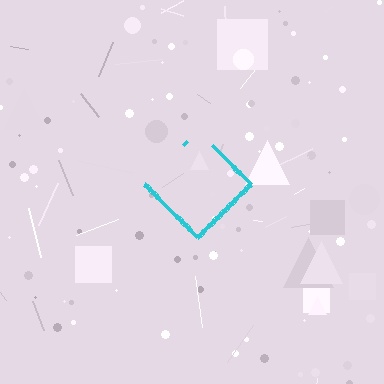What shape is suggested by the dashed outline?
The dashed outline suggests a diamond.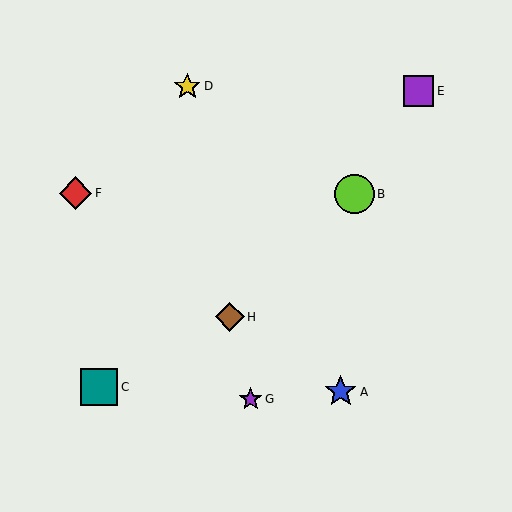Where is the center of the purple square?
The center of the purple square is at (419, 91).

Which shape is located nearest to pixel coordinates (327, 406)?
The blue star (labeled A) at (341, 392) is nearest to that location.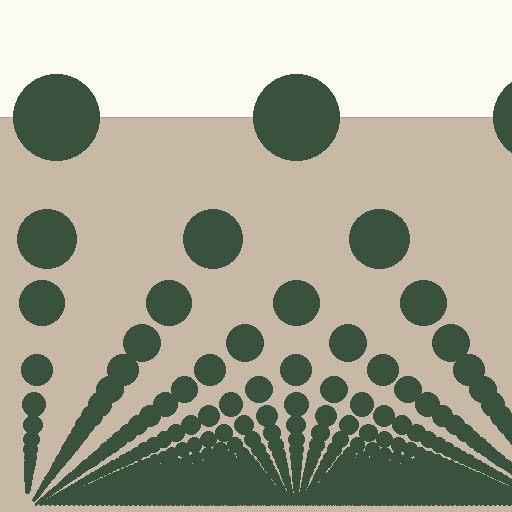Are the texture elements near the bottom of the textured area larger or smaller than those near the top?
Smaller. The gradient is inverted — elements near the bottom are smaller and denser.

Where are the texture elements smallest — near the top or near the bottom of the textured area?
Near the bottom.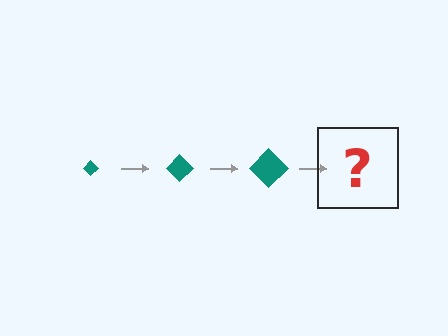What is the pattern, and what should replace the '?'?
The pattern is that the diamond gets progressively larger each step. The '?' should be a teal diamond, larger than the previous one.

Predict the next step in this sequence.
The next step is a teal diamond, larger than the previous one.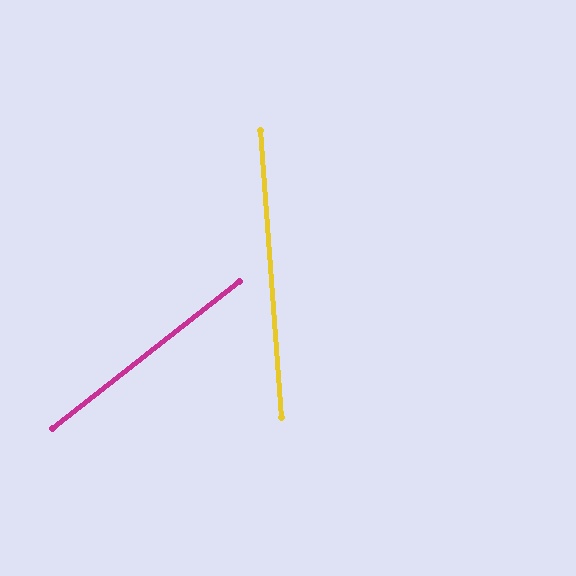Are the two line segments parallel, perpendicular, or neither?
Neither parallel nor perpendicular — they differ by about 56°.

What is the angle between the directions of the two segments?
Approximately 56 degrees.